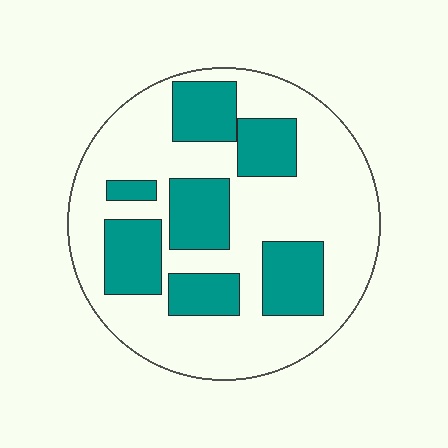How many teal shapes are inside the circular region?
7.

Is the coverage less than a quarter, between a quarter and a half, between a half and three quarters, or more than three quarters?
Between a quarter and a half.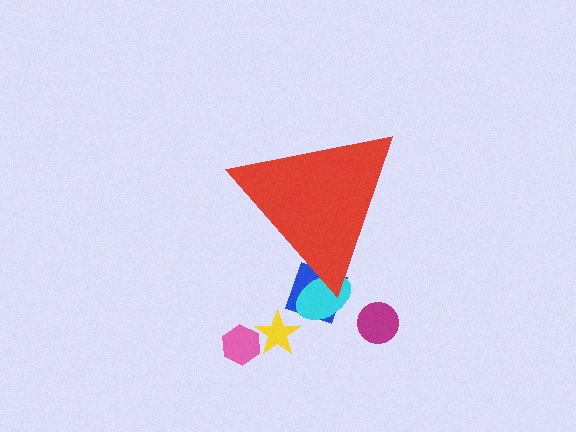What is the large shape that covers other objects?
A red triangle.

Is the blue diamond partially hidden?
Yes, the blue diamond is partially hidden behind the red triangle.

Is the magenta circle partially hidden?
No, the magenta circle is fully visible.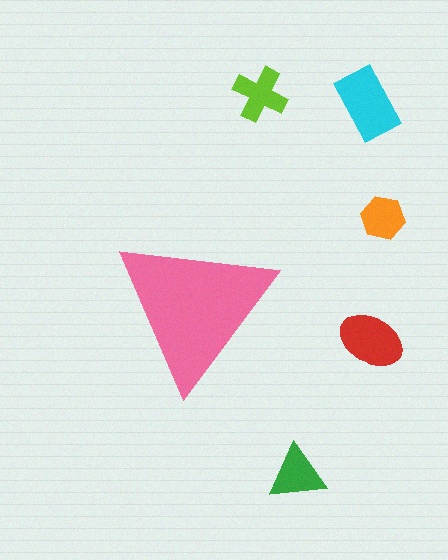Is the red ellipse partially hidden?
No, the red ellipse is fully visible.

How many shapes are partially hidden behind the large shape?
0 shapes are partially hidden.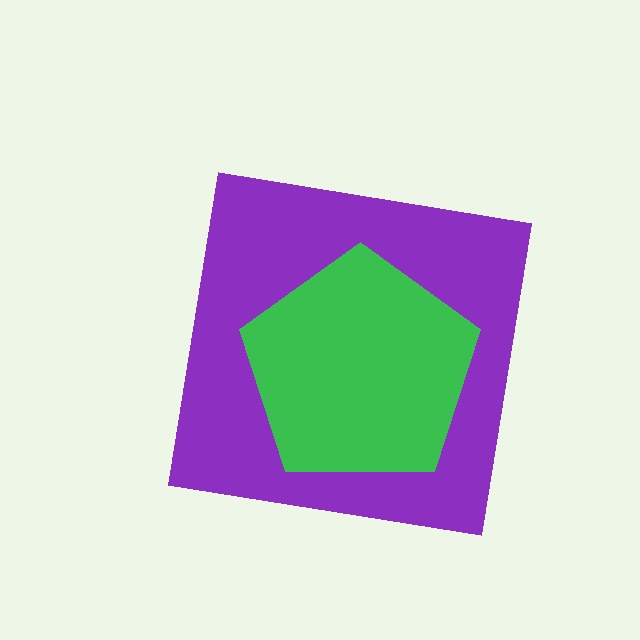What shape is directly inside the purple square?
The green pentagon.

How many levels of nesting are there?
2.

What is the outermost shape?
The purple square.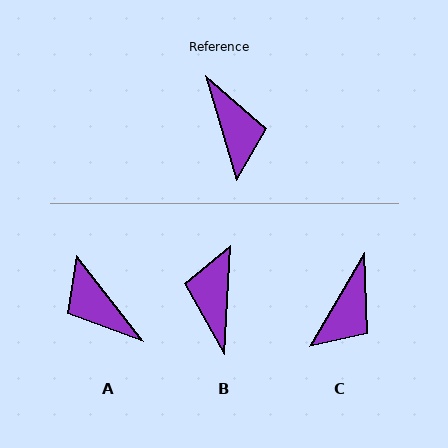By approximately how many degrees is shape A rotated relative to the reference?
Approximately 159 degrees clockwise.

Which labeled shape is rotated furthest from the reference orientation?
B, about 160 degrees away.